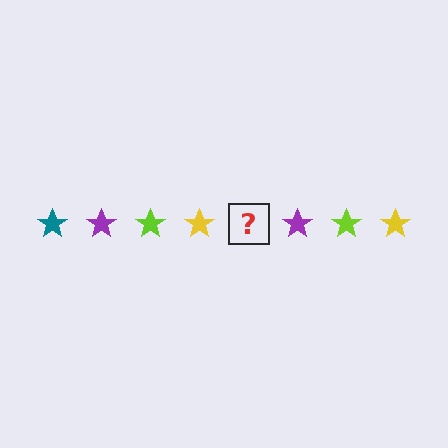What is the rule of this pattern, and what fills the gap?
The rule is that the pattern cycles through teal, purple, lime, yellow stars. The gap should be filled with a teal star.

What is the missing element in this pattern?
The missing element is a teal star.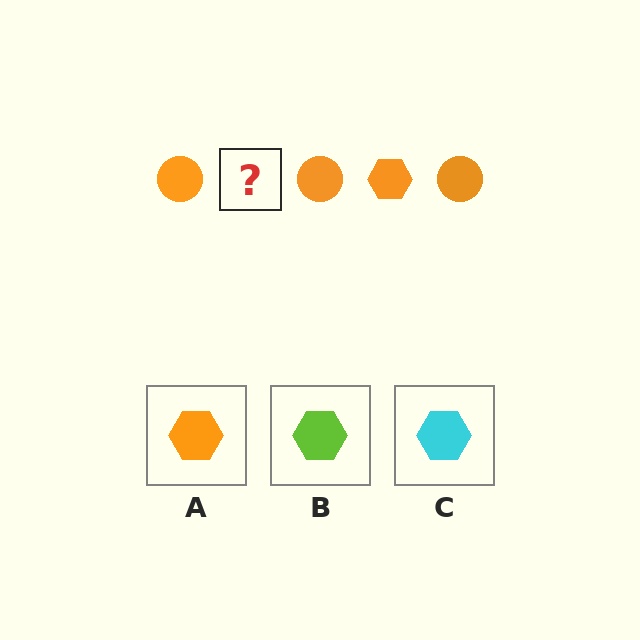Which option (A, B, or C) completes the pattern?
A.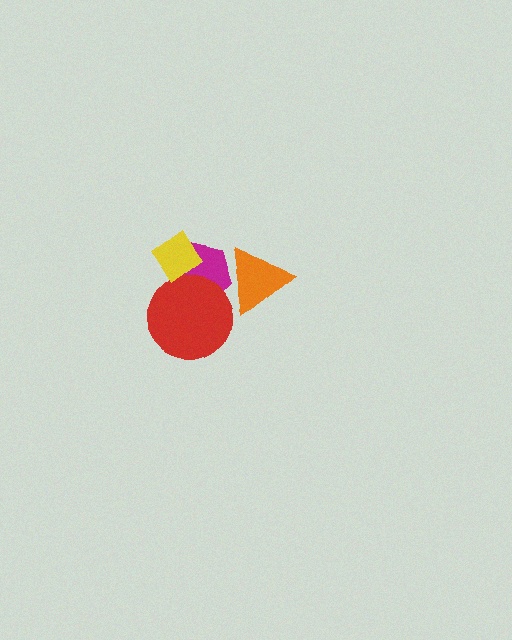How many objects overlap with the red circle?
1 object overlaps with the red circle.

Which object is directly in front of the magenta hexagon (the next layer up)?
The orange triangle is directly in front of the magenta hexagon.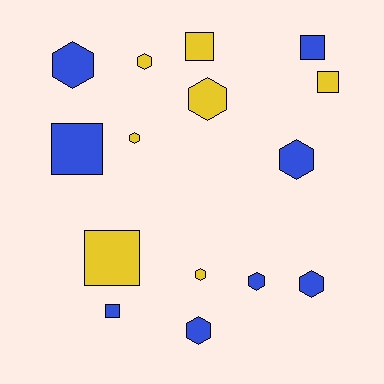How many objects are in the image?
There are 15 objects.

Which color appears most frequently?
Blue, with 8 objects.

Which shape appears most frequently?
Hexagon, with 9 objects.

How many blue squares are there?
There are 3 blue squares.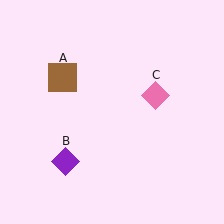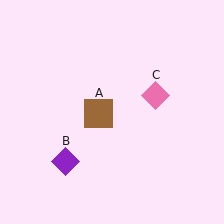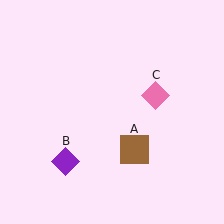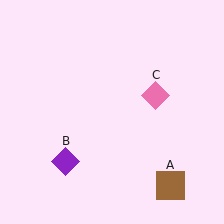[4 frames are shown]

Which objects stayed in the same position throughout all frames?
Purple diamond (object B) and pink diamond (object C) remained stationary.